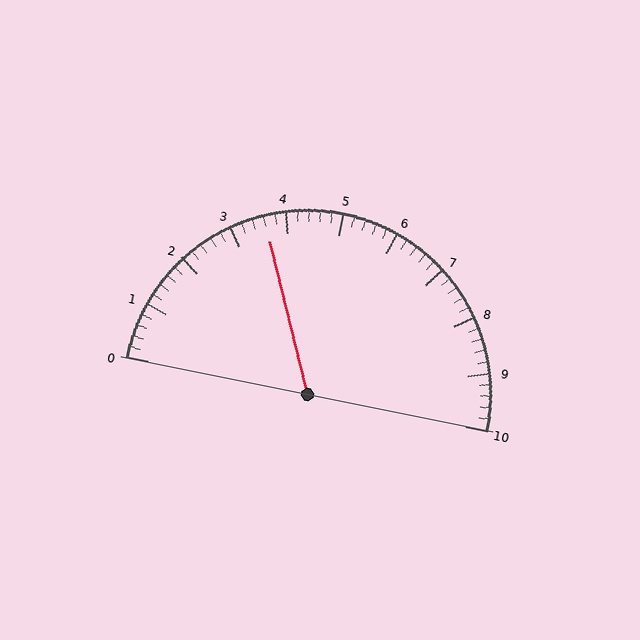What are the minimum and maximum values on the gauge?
The gauge ranges from 0 to 10.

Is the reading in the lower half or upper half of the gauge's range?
The reading is in the lower half of the range (0 to 10).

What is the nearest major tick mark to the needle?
The nearest major tick mark is 4.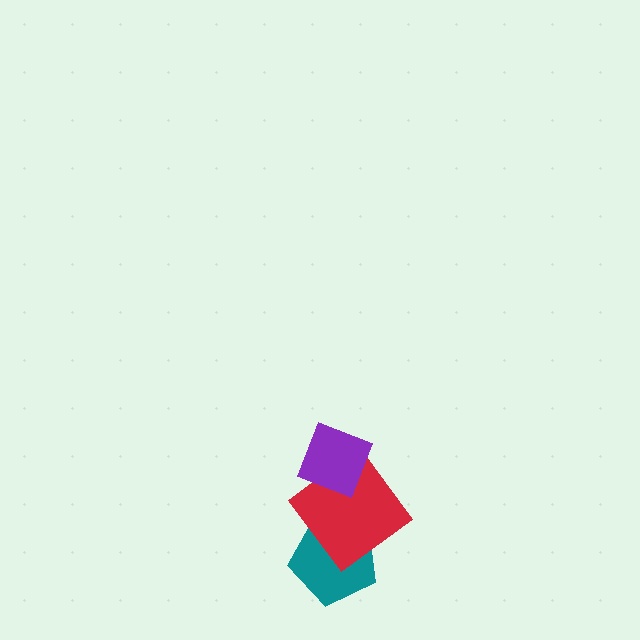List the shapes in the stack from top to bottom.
From top to bottom: the purple diamond, the red diamond, the teal pentagon.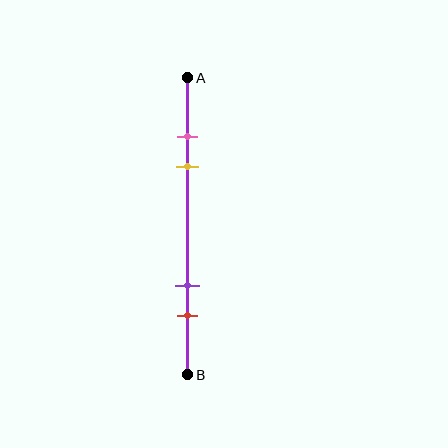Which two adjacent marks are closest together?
The pink and yellow marks are the closest adjacent pair.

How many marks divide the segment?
There are 4 marks dividing the segment.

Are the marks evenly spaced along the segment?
No, the marks are not evenly spaced.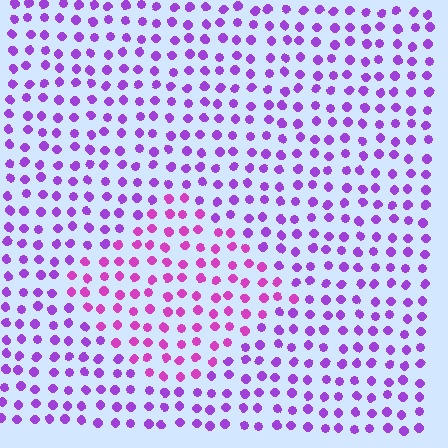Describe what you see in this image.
The image is filled with small purple elements in a uniform arrangement. A diamond-shaped region is visible where the elements are tinted to a slightly different hue, forming a subtle color boundary.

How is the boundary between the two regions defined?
The boundary is defined purely by a slight shift in hue (about 30 degrees). Spacing, size, and orientation are identical on both sides.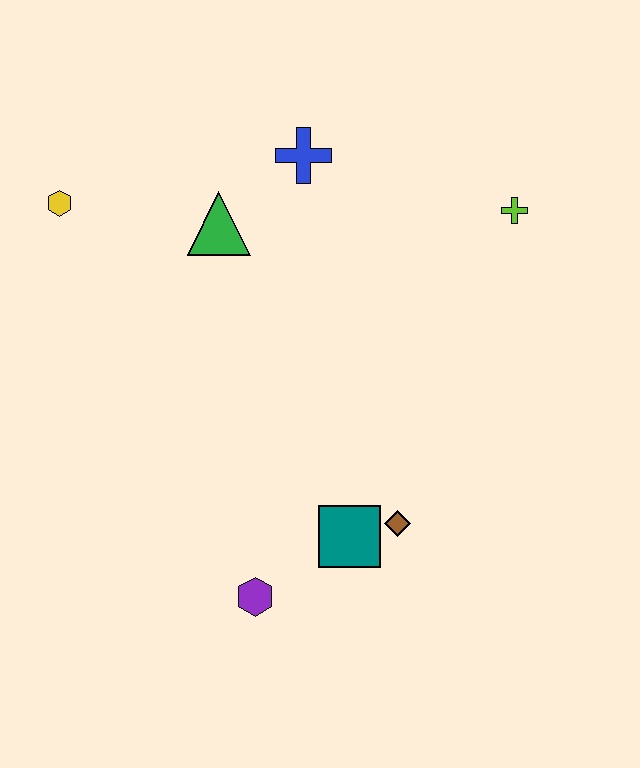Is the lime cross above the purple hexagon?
Yes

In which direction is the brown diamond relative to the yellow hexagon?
The brown diamond is to the right of the yellow hexagon.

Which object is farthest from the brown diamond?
The yellow hexagon is farthest from the brown diamond.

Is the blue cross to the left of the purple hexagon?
No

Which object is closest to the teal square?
The brown diamond is closest to the teal square.